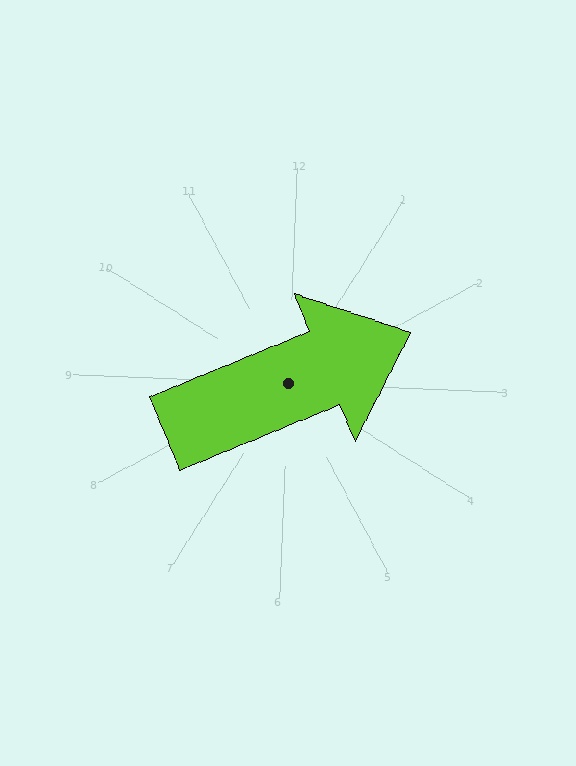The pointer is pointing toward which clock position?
Roughly 2 o'clock.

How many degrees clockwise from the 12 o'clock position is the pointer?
Approximately 65 degrees.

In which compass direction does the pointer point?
Northeast.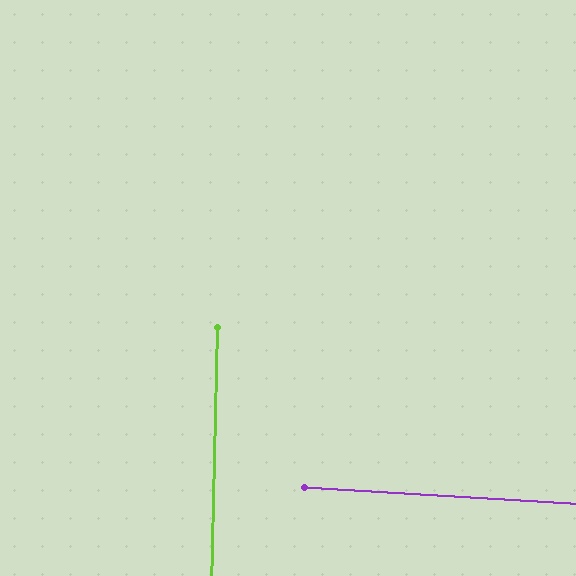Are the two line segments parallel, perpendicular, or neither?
Perpendicular — they meet at approximately 88°.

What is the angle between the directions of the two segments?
Approximately 88 degrees.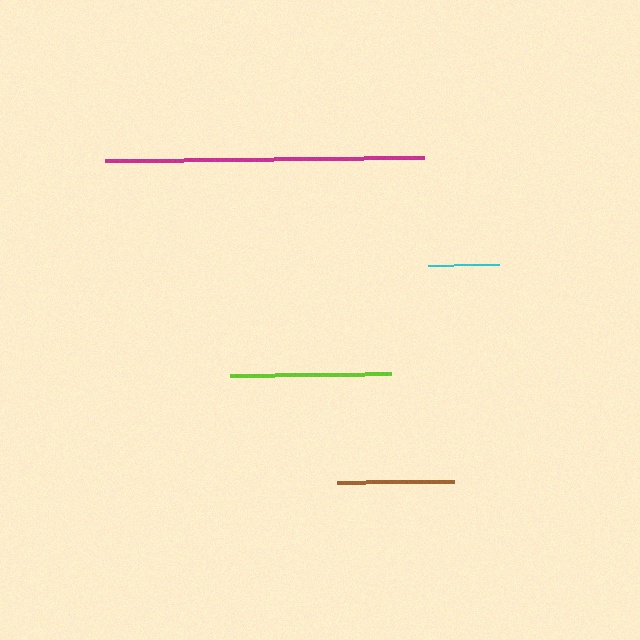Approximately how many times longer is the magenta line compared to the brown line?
The magenta line is approximately 2.7 times the length of the brown line.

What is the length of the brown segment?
The brown segment is approximately 117 pixels long.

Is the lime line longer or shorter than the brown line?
The lime line is longer than the brown line.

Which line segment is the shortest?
The cyan line is the shortest at approximately 71 pixels.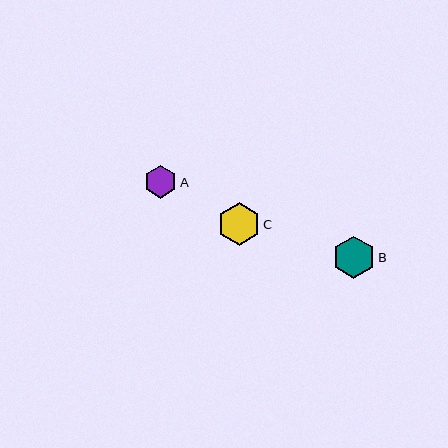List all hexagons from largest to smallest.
From largest to smallest: C, B, A.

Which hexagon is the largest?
Hexagon C is the largest with a size of approximately 43 pixels.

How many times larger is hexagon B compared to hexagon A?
Hexagon B is approximately 1.3 times the size of hexagon A.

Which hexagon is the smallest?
Hexagon A is the smallest with a size of approximately 32 pixels.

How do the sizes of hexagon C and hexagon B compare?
Hexagon C and hexagon B are approximately the same size.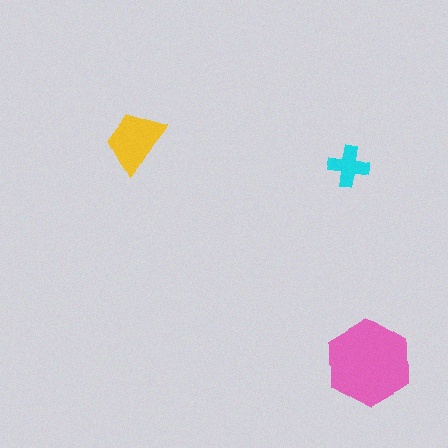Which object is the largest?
The pink hexagon.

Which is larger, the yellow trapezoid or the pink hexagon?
The pink hexagon.